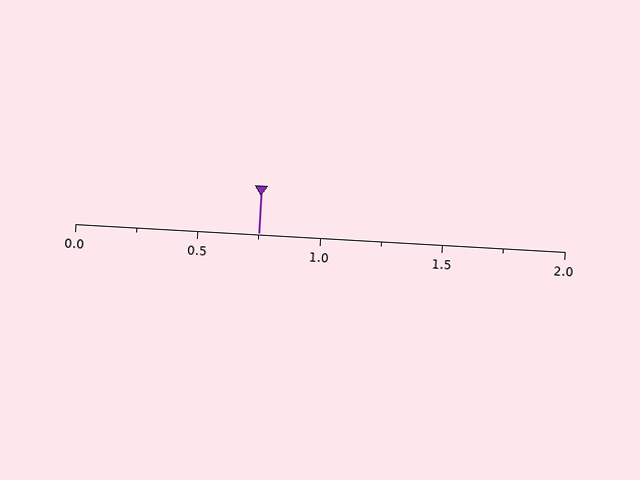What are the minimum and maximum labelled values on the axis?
The axis runs from 0.0 to 2.0.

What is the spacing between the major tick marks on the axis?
The major ticks are spaced 0.5 apart.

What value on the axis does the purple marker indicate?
The marker indicates approximately 0.75.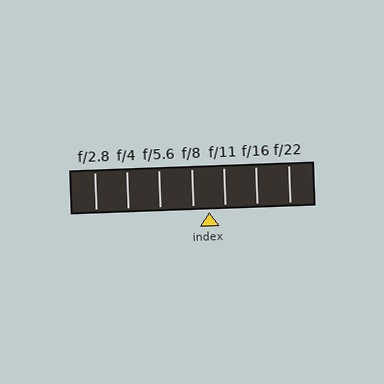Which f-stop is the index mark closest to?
The index mark is closest to f/11.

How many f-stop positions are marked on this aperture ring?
There are 7 f-stop positions marked.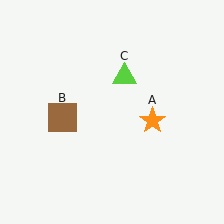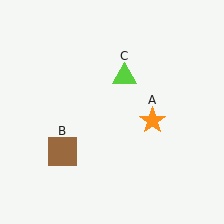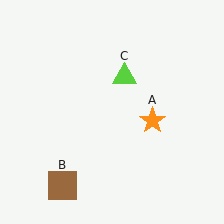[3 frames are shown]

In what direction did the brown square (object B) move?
The brown square (object B) moved down.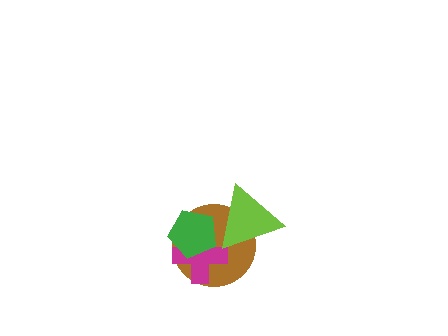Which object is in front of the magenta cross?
The green pentagon is in front of the magenta cross.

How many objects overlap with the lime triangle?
2 objects overlap with the lime triangle.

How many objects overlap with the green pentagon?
3 objects overlap with the green pentagon.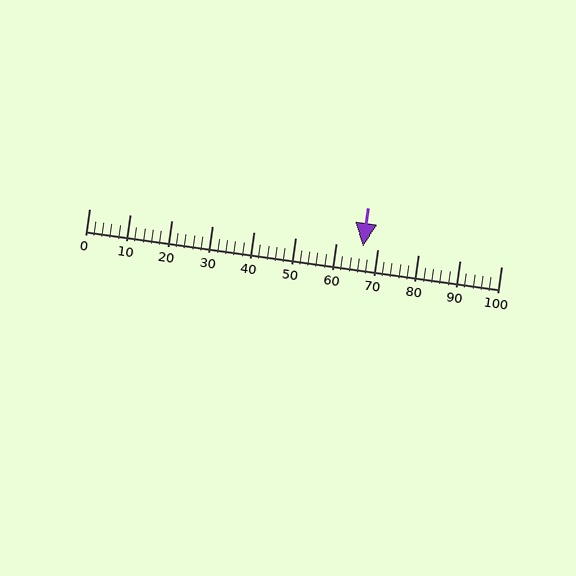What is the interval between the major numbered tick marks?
The major tick marks are spaced 10 units apart.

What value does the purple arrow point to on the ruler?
The purple arrow points to approximately 66.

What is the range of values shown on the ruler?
The ruler shows values from 0 to 100.